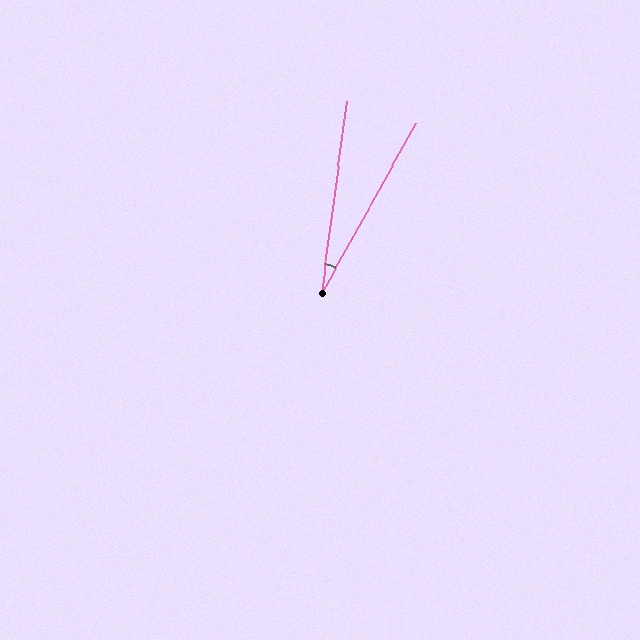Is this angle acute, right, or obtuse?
It is acute.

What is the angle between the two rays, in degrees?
Approximately 21 degrees.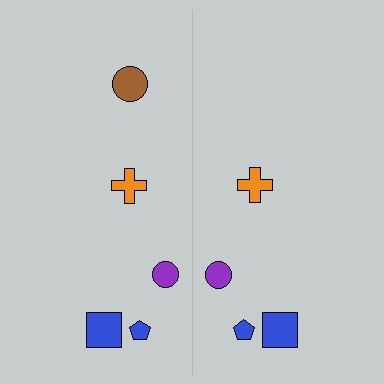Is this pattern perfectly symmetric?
No, the pattern is not perfectly symmetric. A brown circle is missing from the right side.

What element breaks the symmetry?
A brown circle is missing from the right side.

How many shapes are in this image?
There are 9 shapes in this image.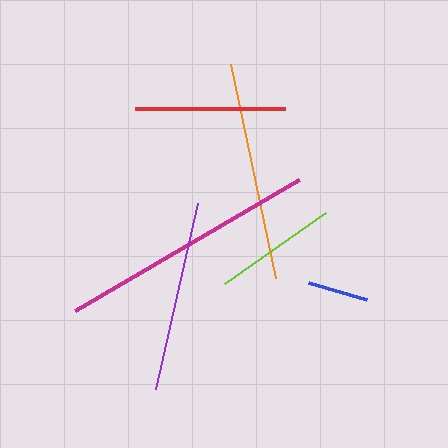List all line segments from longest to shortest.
From longest to shortest: magenta, orange, purple, red, lime, blue.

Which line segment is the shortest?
The blue line is the shortest at approximately 61 pixels.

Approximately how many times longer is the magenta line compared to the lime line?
The magenta line is approximately 2.1 times the length of the lime line.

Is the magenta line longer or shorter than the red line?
The magenta line is longer than the red line.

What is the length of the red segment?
The red segment is approximately 150 pixels long.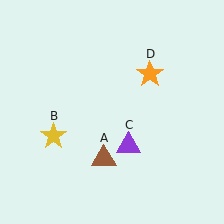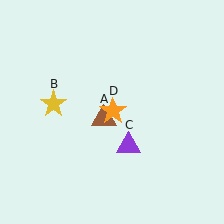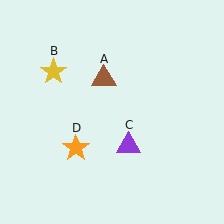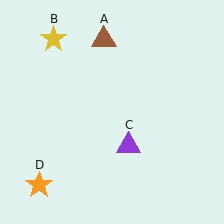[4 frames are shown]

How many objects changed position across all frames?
3 objects changed position: brown triangle (object A), yellow star (object B), orange star (object D).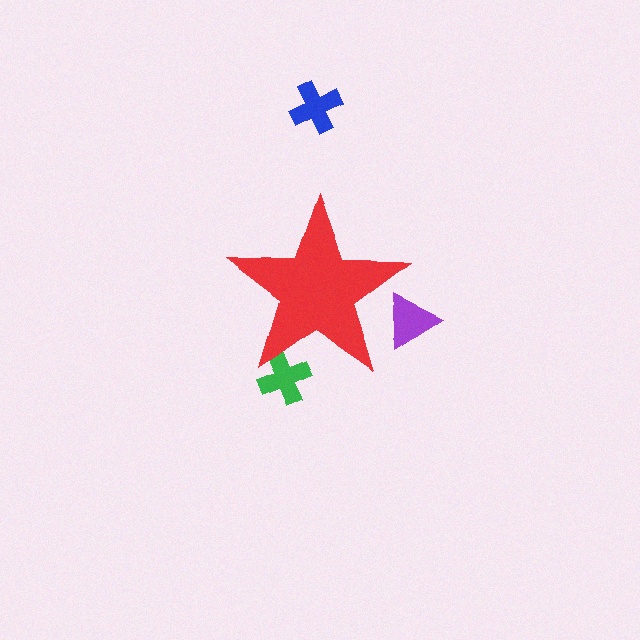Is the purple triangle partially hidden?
Yes, the purple triangle is partially hidden behind the red star.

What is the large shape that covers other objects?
A red star.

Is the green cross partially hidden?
Yes, the green cross is partially hidden behind the red star.